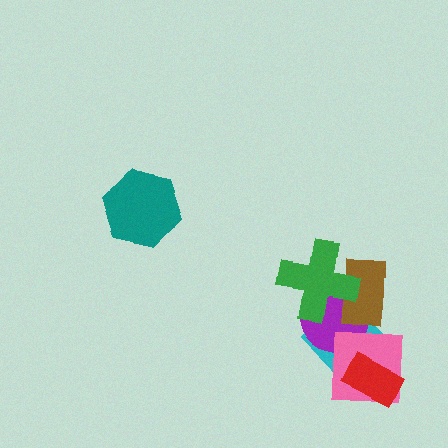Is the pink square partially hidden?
Yes, it is partially covered by another shape.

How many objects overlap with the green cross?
3 objects overlap with the green cross.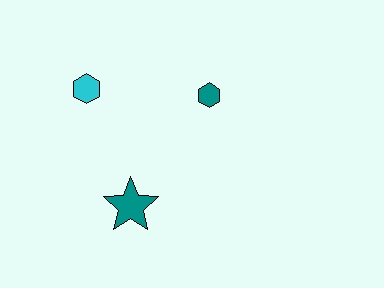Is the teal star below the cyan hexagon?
Yes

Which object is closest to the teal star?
The cyan hexagon is closest to the teal star.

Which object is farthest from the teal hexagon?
The teal star is farthest from the teal hexagon.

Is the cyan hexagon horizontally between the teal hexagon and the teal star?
No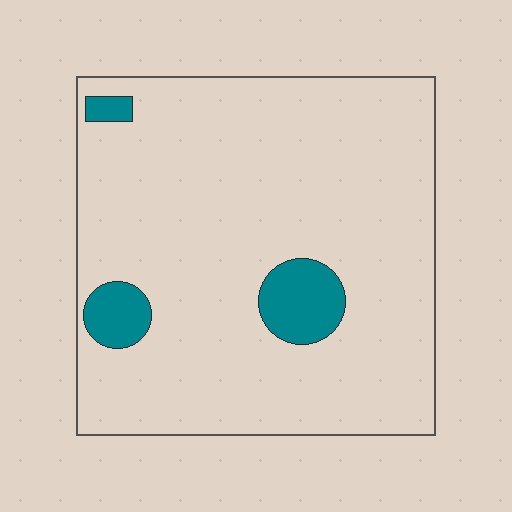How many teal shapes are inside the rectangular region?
3.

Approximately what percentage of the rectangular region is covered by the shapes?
Approximately 10%.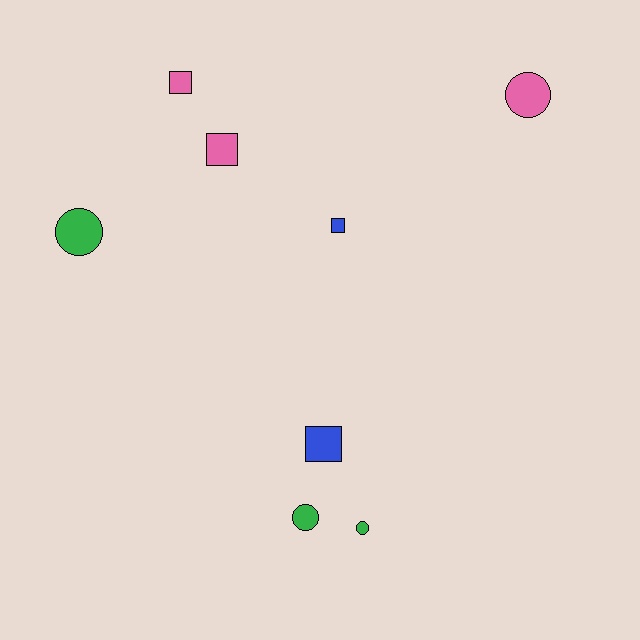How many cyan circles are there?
There are no cyan circles.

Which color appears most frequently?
Green, with 3 objects.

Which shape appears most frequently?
Square, with 4 objects.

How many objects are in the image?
There are 8 objects.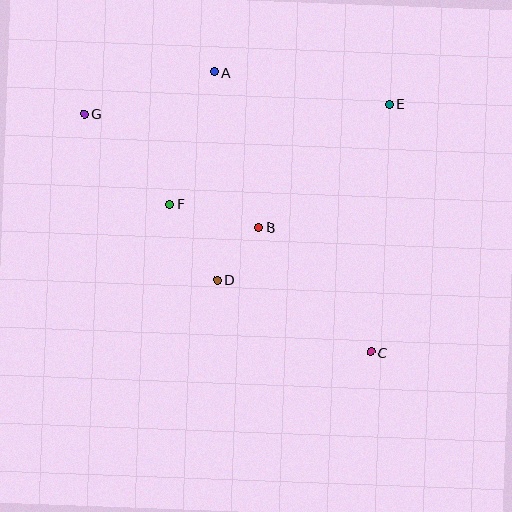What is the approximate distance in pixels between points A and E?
The distance between A and E is approximately 178 pixels.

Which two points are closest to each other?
Points B and D are closest to each other.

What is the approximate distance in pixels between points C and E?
The distance between C and E is approximately 249 pixels.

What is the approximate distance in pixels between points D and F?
The distance between D and F is approximately 90 pixels.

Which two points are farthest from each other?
Points C and G are farthest from each other.